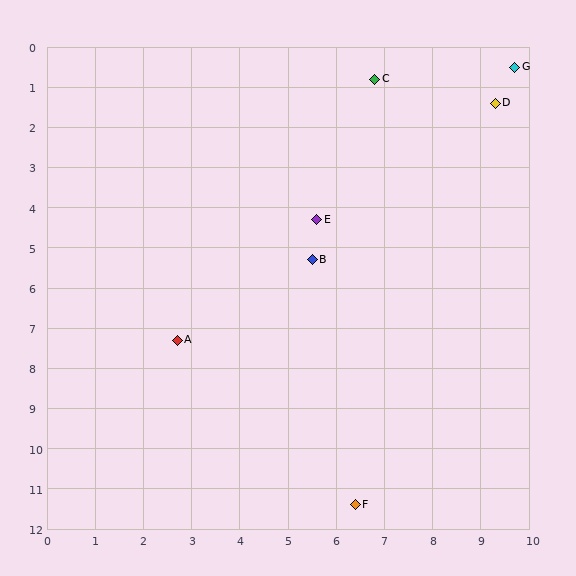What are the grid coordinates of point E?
Point E is at approximately (5.6, 4.3).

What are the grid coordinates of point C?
Point C is at approximately (6.8, 0.8).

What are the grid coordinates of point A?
Point A is at approximately (2.7, 7.3).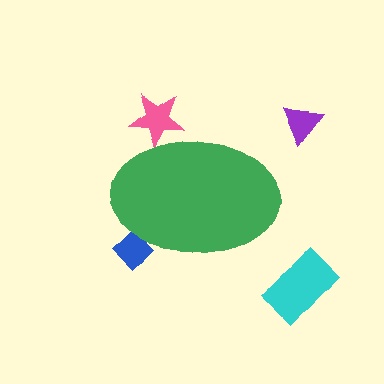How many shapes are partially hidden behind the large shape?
2 shapes are partially hidden.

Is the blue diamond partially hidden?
Yes, the blue diamond is partially hidden behind the green ellipse.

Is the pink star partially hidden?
Yes, the pink star is partially hidden behind the green ellipse.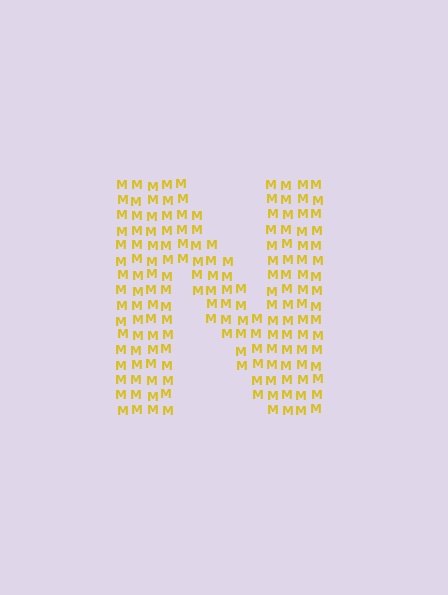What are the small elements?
The small elements are letter M's.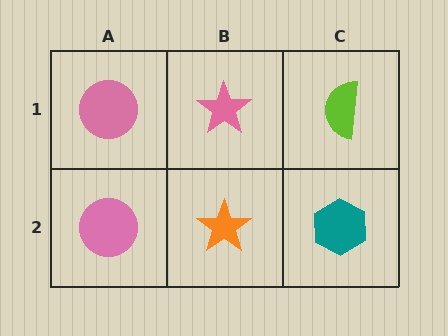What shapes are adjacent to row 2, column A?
A pink circle (row 1, column A), an orange star (row 2, column B).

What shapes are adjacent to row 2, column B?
A pink star (row 1, column B), a pink circle (row 2, column A), a teal hexagon (row 2, column C).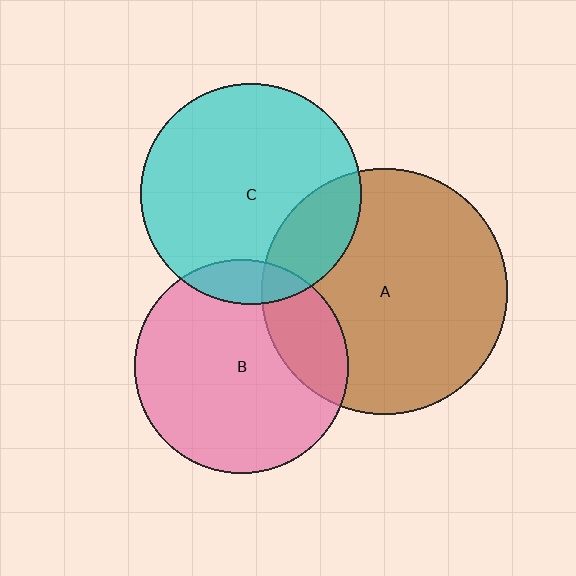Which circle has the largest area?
Circle A (brown).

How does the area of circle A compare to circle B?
Approximately 1.3 times.